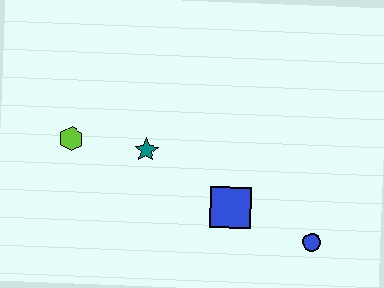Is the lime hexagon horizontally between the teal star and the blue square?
No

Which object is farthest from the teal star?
The blue circle is farthest from the teal star.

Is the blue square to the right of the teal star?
Yes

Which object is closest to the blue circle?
The blue square is closest to the blue circle.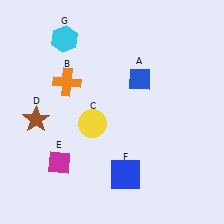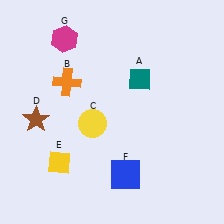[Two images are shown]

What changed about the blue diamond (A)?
In Image 1, A is blue. In Image 2, it changed to teal.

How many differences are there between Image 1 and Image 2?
There are 3 differences between the two images.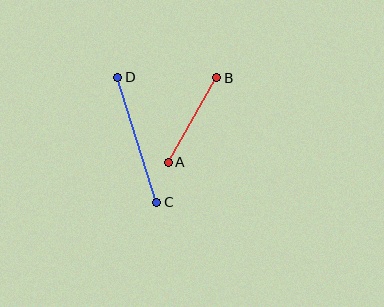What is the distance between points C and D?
The distance is approximately 131 pixels.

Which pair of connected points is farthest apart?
Points C and D are farthest apart.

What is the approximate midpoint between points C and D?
The midpoint is at approximately (137, 139) pixels.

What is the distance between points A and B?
The distance is approximately 97 pixels.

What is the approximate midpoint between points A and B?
The midpoint is at approximately (193, 120) pixels.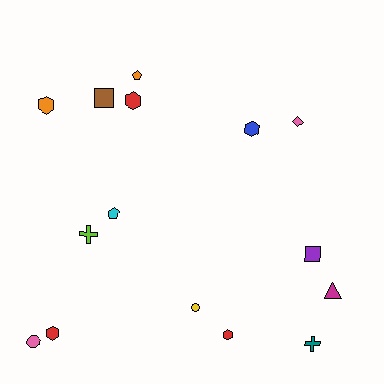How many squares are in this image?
There are 2 squares.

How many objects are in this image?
There are 15 objects.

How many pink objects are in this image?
There are 2 pink objects.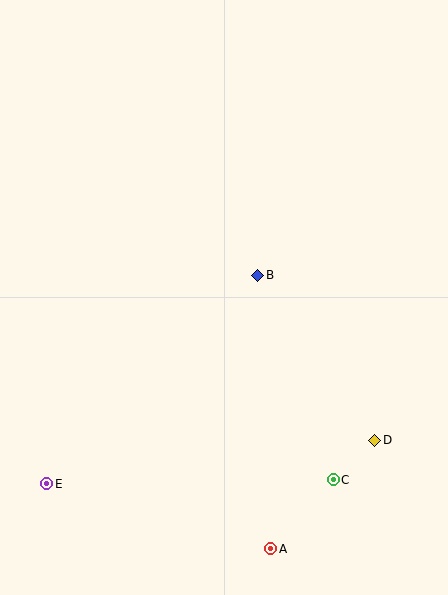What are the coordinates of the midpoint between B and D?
The midpoint between B and D is at (316, 358).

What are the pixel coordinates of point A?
Point A is at (271, 549).